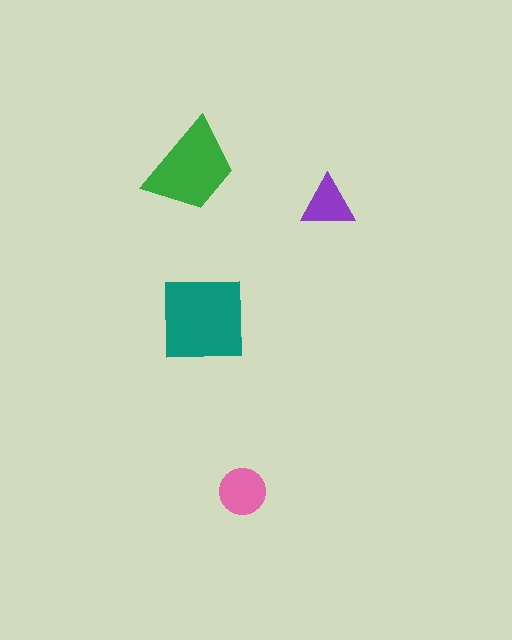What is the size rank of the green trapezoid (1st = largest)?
2nd.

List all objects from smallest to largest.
The purple triangle, the pink circle, the green trapezoid, the teal square.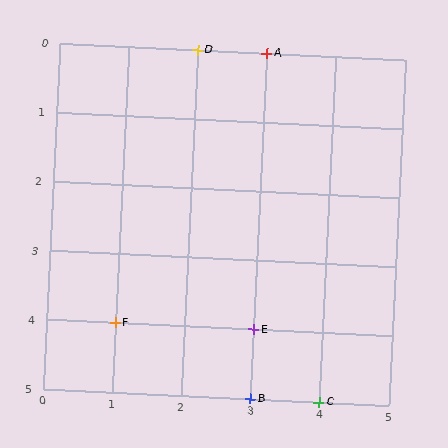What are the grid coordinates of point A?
Point A is at grid coordinates (3, 0).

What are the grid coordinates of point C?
Point C is at grid coordinates (4, 5).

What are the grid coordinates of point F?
Point F is at grid coordinates (1, 4).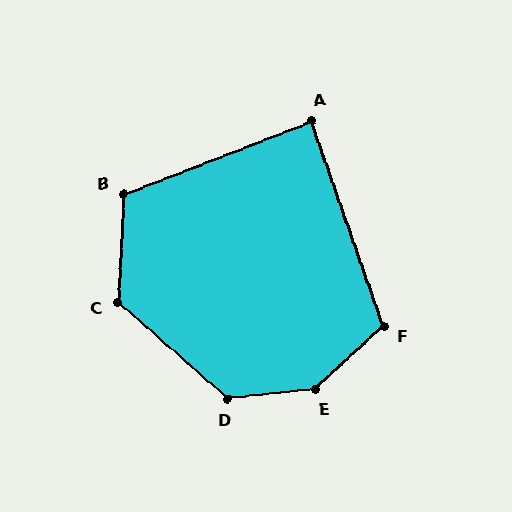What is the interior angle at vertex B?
Approximately 115 degrees (obtuse).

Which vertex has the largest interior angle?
E, at approximately 144 degrees.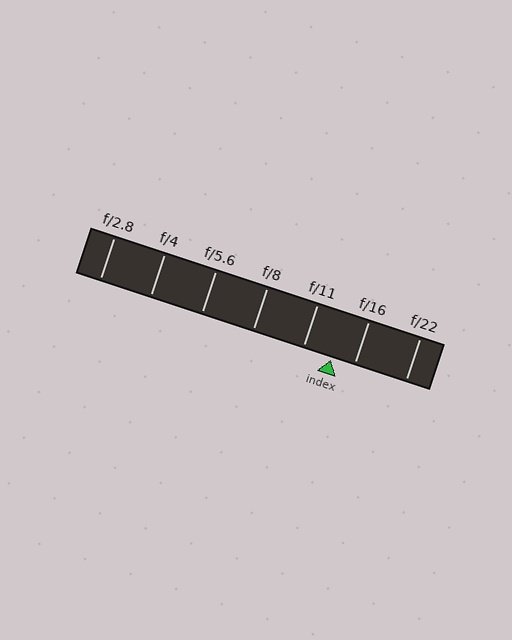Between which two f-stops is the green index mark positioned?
The index mark is between f/11 and f/16.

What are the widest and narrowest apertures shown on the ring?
The widest aperture shown is f/2.8 and the narrowest is f/22.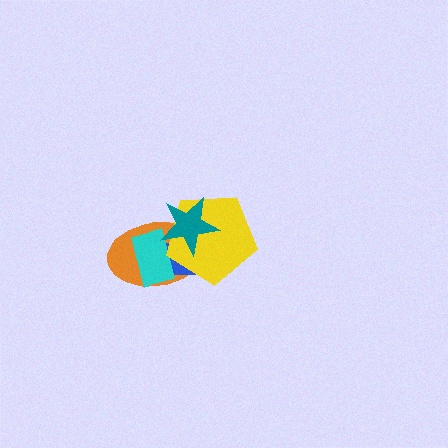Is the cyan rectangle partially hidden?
Yes, it is partially covered by another shape.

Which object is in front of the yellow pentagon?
The teal star is in front of the yellow pentagon.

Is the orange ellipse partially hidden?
Yes, it is partially covered by another shape.